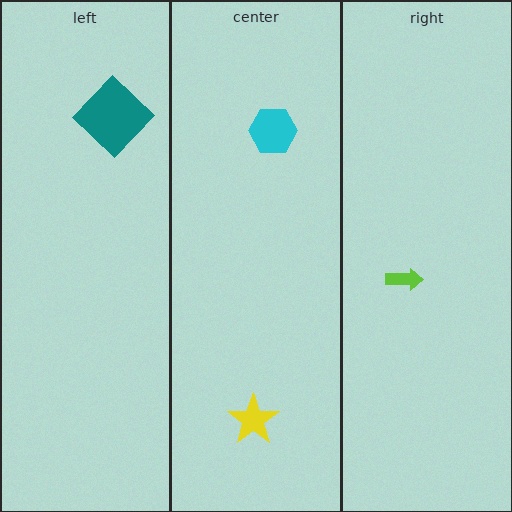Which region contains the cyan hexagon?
The center region.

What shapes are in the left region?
The teal diamond.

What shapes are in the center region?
The yellow star, the cyan hexagon.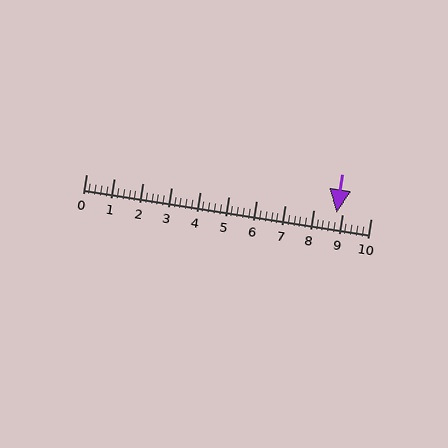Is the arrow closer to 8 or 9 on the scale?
The arrow is closer to 9.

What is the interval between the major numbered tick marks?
The major tick marks are spaced 1 units apart.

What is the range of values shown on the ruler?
The ruler shows values from 0 to 10.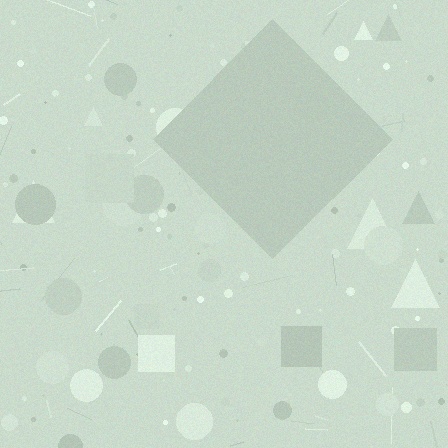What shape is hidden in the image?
A diamond is hidden in the image.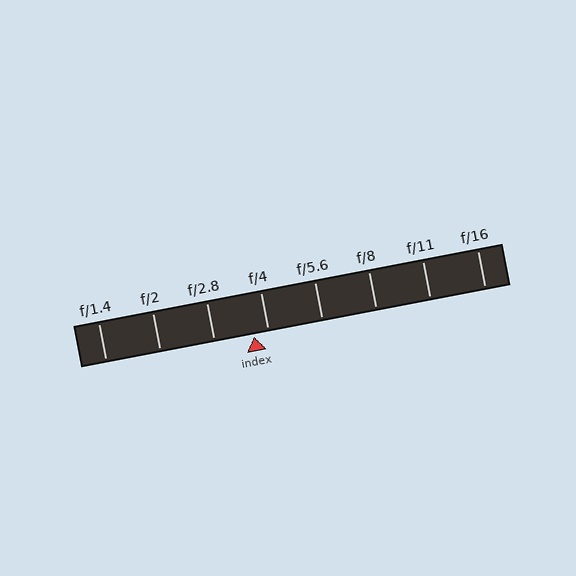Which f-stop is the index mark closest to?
The index mark is closest to f/4.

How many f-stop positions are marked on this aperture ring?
There are 8 f-stop positions marked.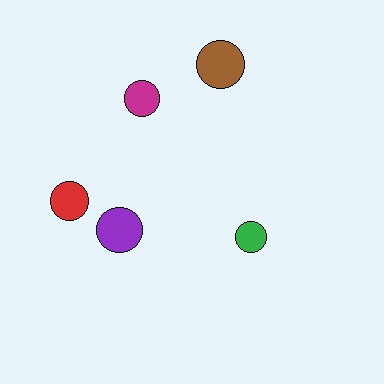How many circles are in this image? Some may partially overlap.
There are 5 circles.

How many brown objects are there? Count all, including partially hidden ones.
There is 1 brown object.